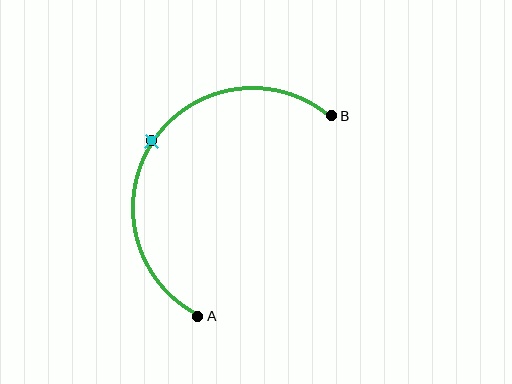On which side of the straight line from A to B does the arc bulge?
The arc bulges above and to the left of the straight line connecting A and B.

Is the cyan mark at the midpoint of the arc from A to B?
Yes. The cyan mark lies on the arc at equal arc-length from both A and B — it is the arc midpoint.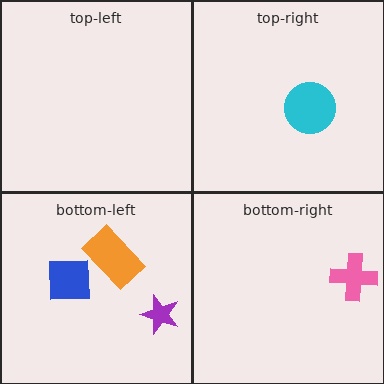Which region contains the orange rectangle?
The bottom-left region.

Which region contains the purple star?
The bottom-left region.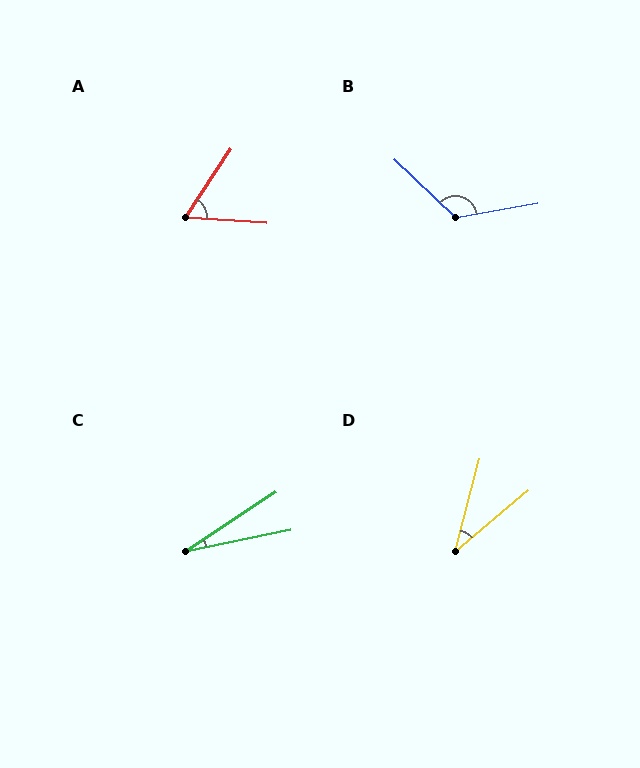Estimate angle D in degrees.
Approximately 36 degrees.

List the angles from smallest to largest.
C (22°), D (36°), A (60°), B (126°).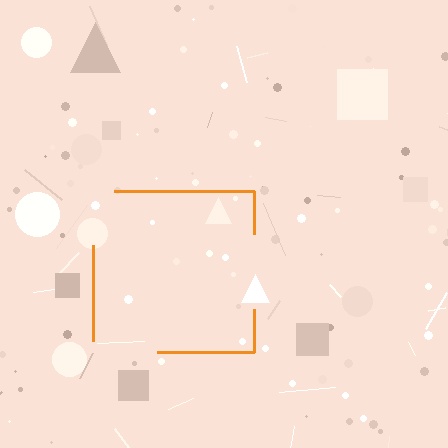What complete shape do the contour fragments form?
The contour fragments form a square.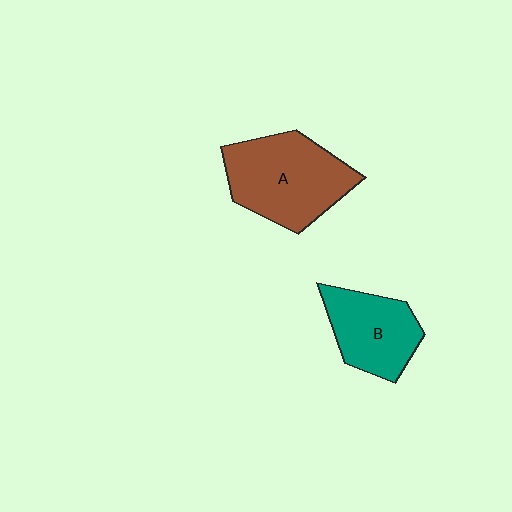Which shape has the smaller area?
Shape B (teal).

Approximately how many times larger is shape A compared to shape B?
Approximately 1.4 times.